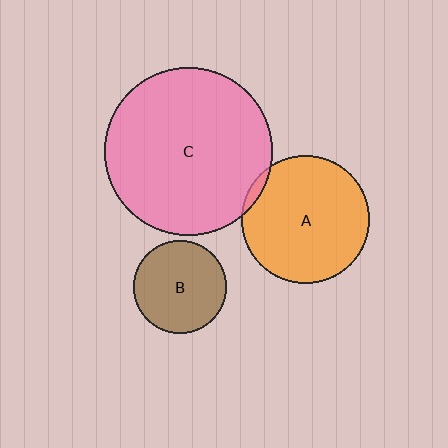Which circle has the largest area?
Circle C (pink).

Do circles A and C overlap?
Yes.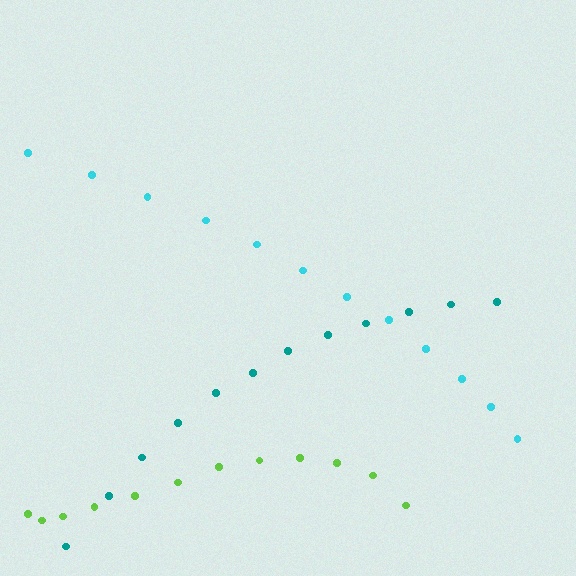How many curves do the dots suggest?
There are 3 distinct paths.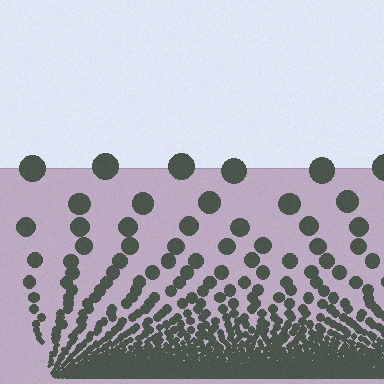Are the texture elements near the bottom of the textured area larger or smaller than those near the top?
Smaller. The gradient is inverted — elements near the bottom are smaller and denser.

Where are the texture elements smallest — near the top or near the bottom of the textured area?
Near the bottom.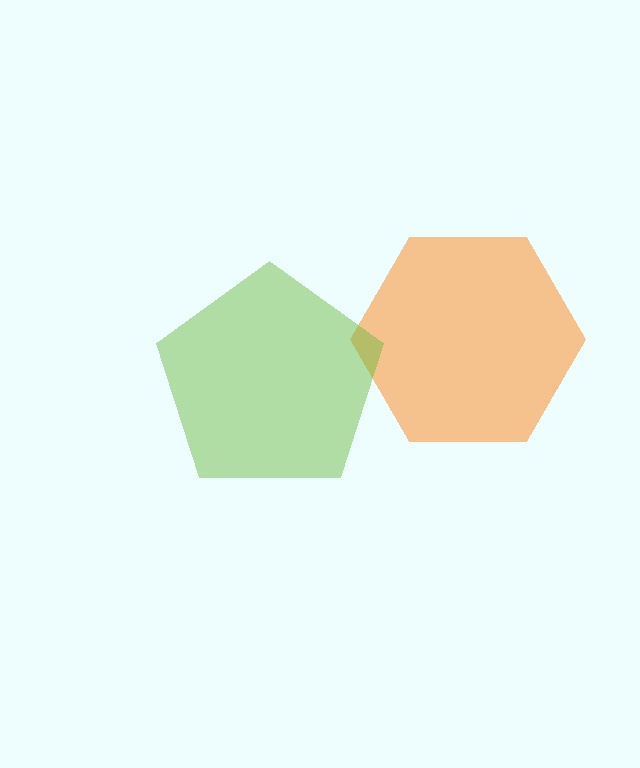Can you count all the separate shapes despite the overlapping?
Yes, there are 2 separate shapes.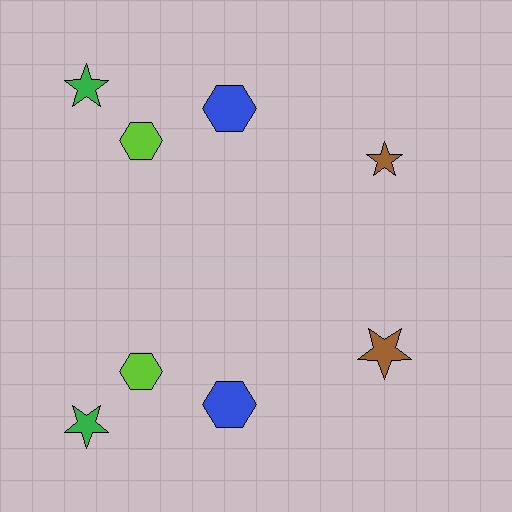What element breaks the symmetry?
The brown star on the bottom side has a different size than its mirror counterpart.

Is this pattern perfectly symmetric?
No, the pattern is not perfectly symmetric. The brown star on the bottom side has a different size than its mirror counterpart.